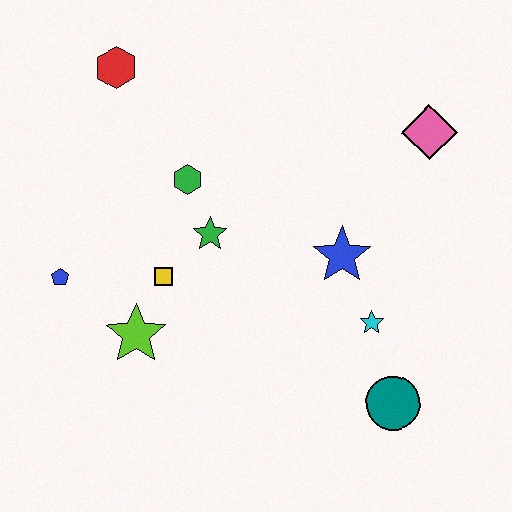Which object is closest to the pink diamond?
The blue star is closest to the pink diamond.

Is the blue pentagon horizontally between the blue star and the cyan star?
No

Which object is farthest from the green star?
The teal circle is farthest from the green star.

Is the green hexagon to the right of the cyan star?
No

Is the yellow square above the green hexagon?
No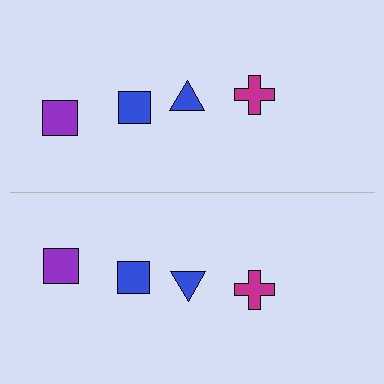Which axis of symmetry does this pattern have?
The pattern has a horizontal axis of symmetry running through the center of the image.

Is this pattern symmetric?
Yes, this pattern has bilateral (reflection) symmetry.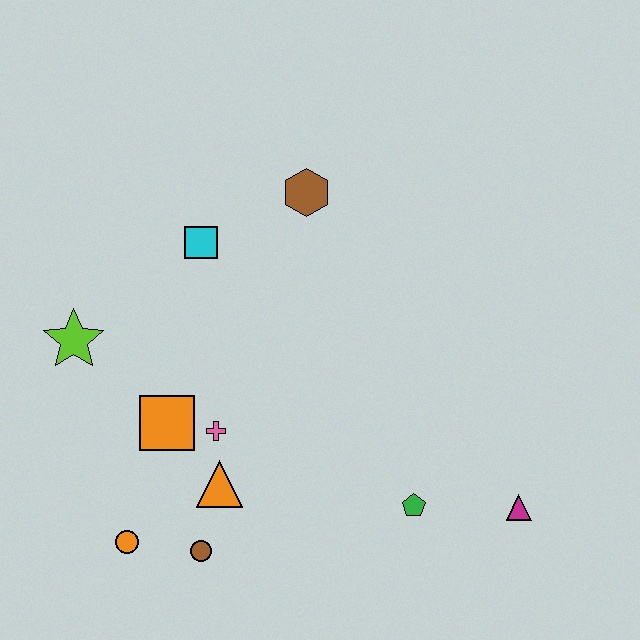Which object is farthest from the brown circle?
The brown hexagon is farthest from the brown circle.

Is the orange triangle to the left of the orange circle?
No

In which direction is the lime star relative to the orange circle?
The lime star is above the orange circle.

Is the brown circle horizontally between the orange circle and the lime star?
No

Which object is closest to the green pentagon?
The magenta triangle is closest to the green pentagon.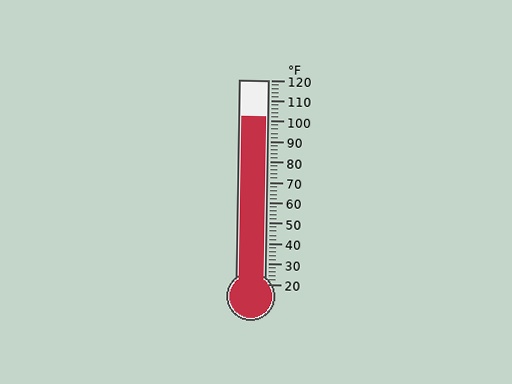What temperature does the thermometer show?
The thermometer shows approximately 102°F.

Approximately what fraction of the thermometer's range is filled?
The thermometer is filled to approximately 80% of its range.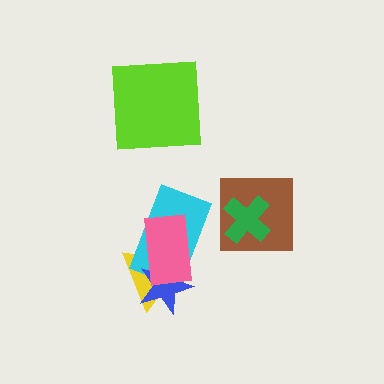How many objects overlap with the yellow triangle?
3 objects overlap with the yellow triangle.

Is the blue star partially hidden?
Yes, it is partially covered by another shape.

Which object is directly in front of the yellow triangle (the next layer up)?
The cyan rectangle is directly in front of the yellow triangle.